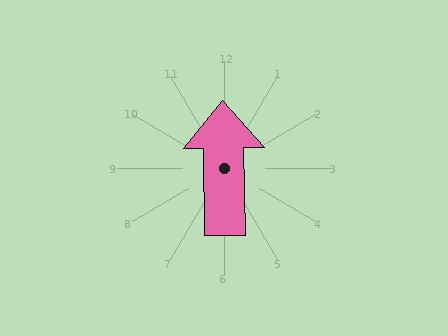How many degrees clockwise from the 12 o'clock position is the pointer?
Approximately 359 degrees.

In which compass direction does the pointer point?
North.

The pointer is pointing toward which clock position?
Roughly 12 o'clock.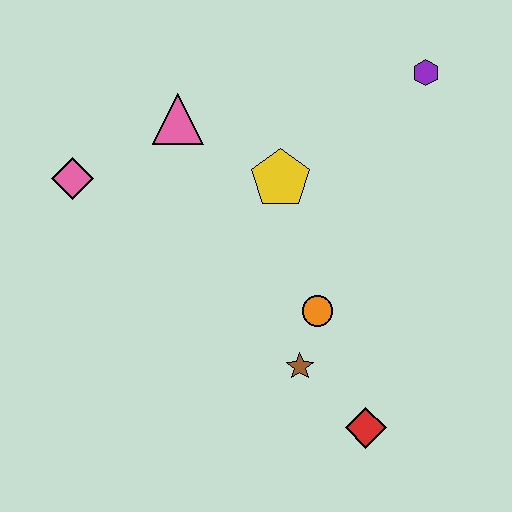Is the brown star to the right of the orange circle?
No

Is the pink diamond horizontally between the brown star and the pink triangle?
No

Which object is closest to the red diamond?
The brown star is closest to the red diamond.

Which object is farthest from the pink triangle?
The red diamond is farthest from the pink triangle.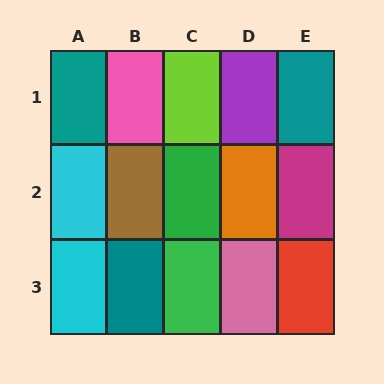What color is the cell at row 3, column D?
Pink.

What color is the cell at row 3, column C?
Green.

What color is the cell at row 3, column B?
Teal.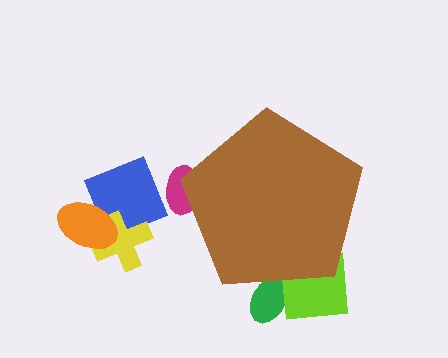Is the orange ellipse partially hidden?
No, the orange ellipse is fully visible.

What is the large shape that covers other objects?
A brown pentagon.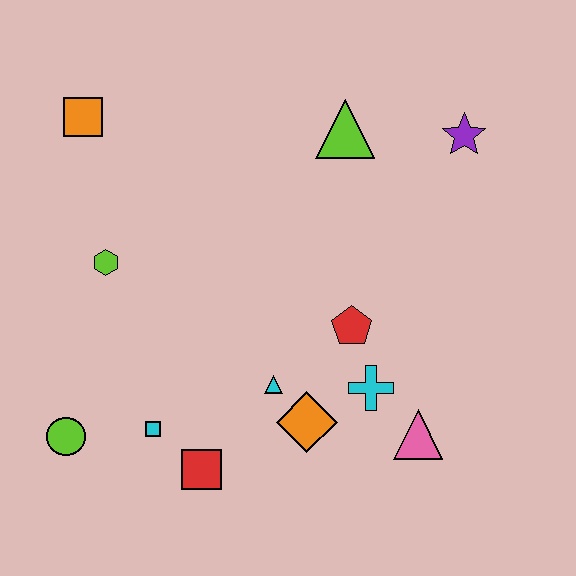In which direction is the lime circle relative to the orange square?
The lime circle is below the orange square.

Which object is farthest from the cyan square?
The purple star is farthest from the cyan square.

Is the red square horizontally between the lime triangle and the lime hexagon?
Yes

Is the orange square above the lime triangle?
Yes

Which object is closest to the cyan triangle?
The orange diamond is closest to the cyan triangle.